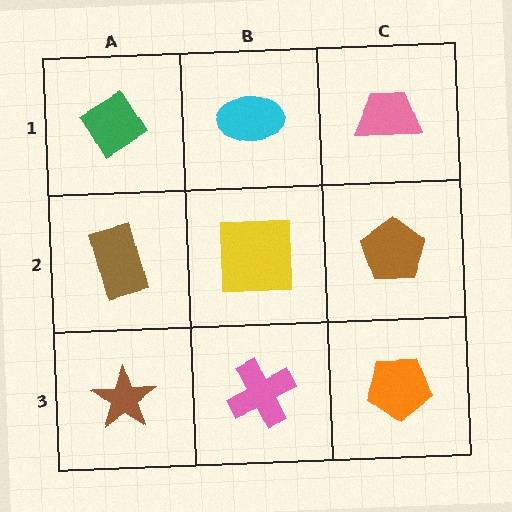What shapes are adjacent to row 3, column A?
A brown rectangle (row 2, column A), a pink cross (row 3, column B).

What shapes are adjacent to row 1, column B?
A yellow square (row 2, column B), a green diamond (row 1, column A), a pink trapezoid (row 1, column C).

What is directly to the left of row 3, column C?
A pink cross.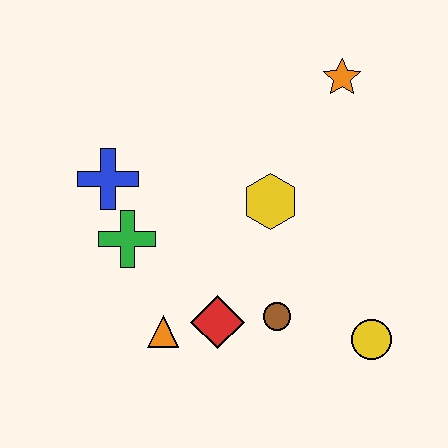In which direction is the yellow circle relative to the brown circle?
The yellow circle is to the right of the brown circle.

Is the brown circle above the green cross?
No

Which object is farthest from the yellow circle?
The blue cross is farthest from the yellow circle.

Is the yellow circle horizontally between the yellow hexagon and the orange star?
No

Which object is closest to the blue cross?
The green cross is closest to the blue cross.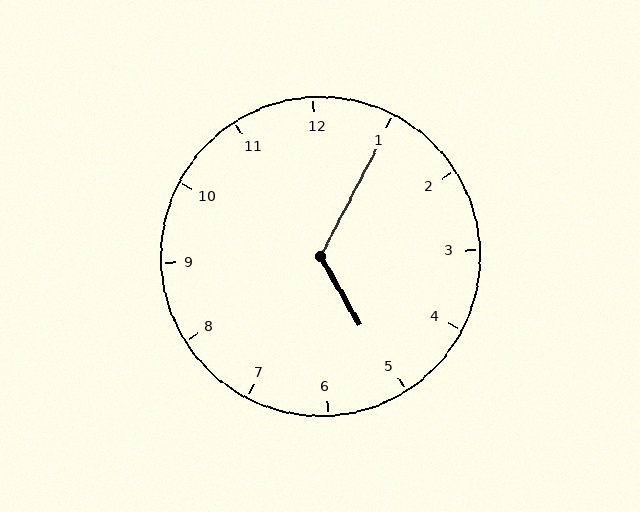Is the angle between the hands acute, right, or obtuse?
It is obtuse.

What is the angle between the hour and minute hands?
Approximately 122 degrees.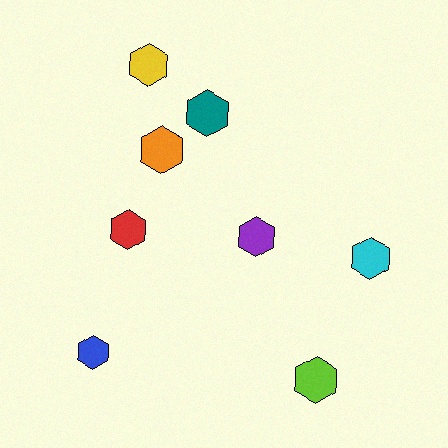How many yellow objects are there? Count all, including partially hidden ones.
There is 1 yellow object.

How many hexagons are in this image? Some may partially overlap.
There are 8 hexagons.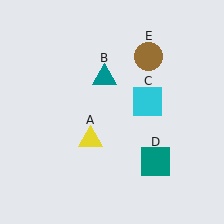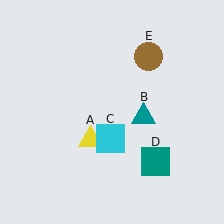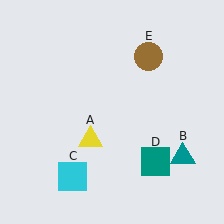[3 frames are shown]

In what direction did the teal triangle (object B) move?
The teal triangle (object B) moved down and to the right.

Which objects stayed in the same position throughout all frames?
Yellow triangle (object A) and teal square (object D) and brown circle (object E) remained stationary.